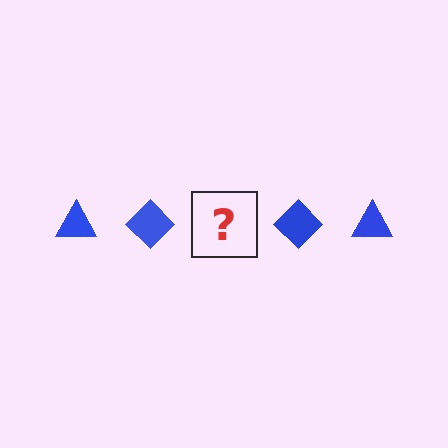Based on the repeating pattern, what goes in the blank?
The blank should be a blue triangle.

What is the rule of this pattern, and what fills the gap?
The rule is that the pattern cycles through triangle, diamond shapes in blue. The gap should be filled with a blue triangle.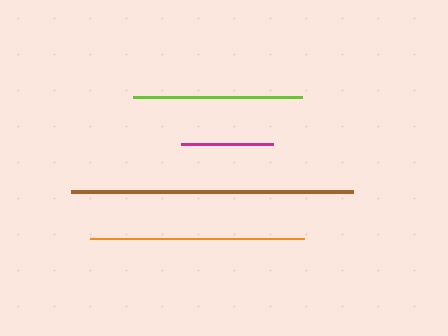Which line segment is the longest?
The brown line is the longest at approximately 283 pixels.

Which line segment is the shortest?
The magenta line is the shortest at approximately 92 pixels.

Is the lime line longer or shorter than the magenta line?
The lime line is longer than the magenta line.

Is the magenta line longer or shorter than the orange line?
The orange line is longer than the magenta line.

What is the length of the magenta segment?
The magenta segment is approximately 92 pixels long.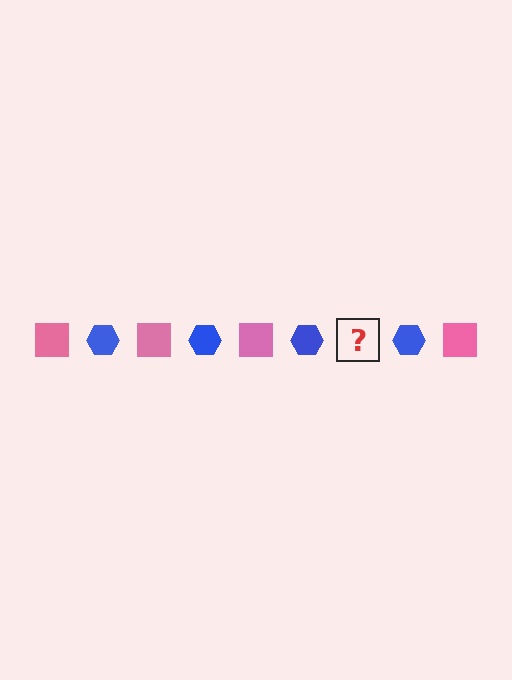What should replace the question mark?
The question mark should be replaced with a pink square.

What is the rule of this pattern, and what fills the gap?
The rule is that the pattern alternates between pink square and blue hexagon. The gap should be filled with a pink square.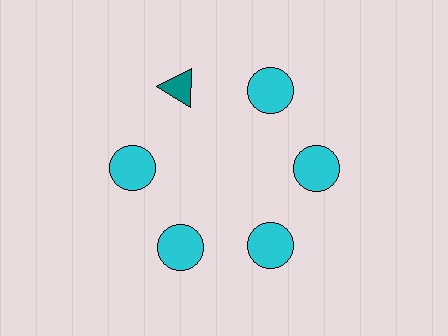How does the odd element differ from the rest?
It differs in both color (teal instead of cyan) and shape (triangle instead of circle).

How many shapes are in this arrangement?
There are 6 shapes arranged in a ring pattern.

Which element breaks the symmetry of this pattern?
The teal triangle at roughly the 11 o'clock position breaks the symmetry. All other shapes are cyan circles.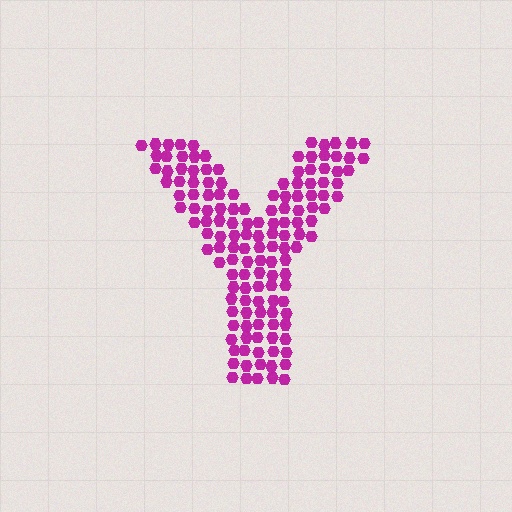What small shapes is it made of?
It is made of small hexagons.